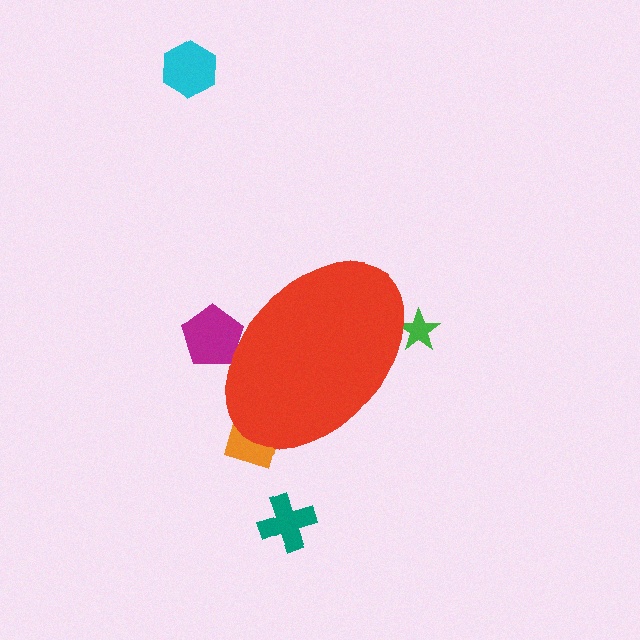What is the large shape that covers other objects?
A red ellipse.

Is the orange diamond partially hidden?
Yes, the orange diamond is partially hidden behind the red ellipse.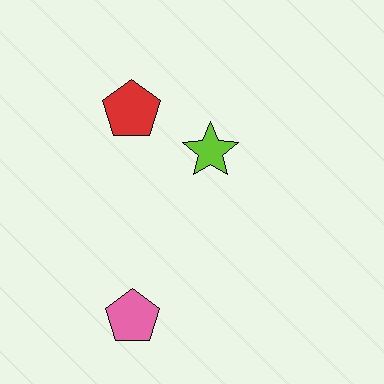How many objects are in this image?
There are 3 objects.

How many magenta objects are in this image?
There are no magenta objects.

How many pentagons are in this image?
There are 2 pentagons.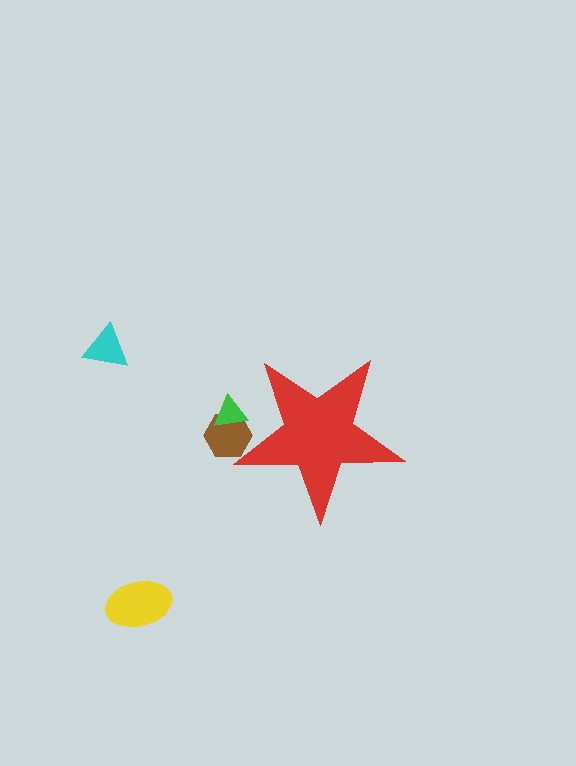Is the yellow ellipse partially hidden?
No, the yellow ellipse is fully visible.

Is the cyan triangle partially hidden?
No, the cyan triangle is fully visible.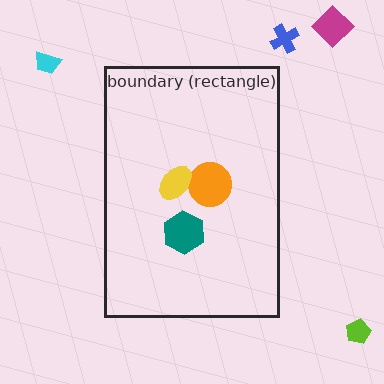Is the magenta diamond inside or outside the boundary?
Outside.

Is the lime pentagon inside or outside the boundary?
Outside.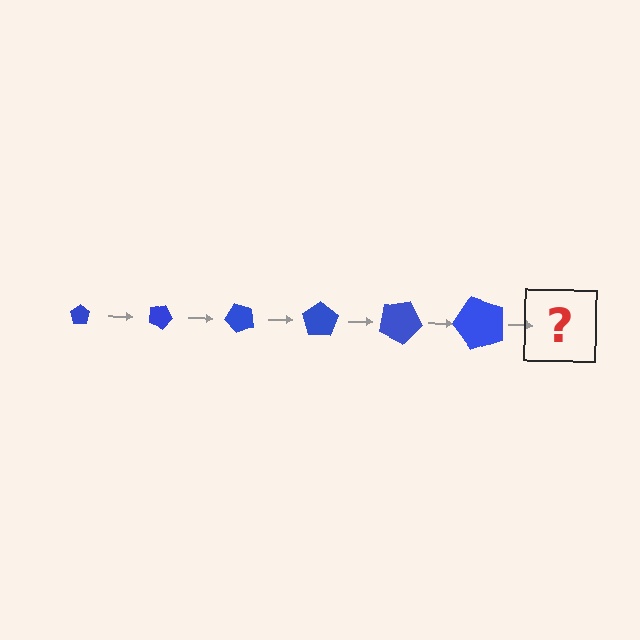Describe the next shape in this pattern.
It should be a pentagon, larger than the previous one and rotated 150 degrees from the start.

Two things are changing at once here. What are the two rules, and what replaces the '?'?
The two rules are that the pentagon grows larger each step and it rotates 25 degrees each step. The '?' should be a pentagon, larger than the previous one and rotated 150 degrees from the start.